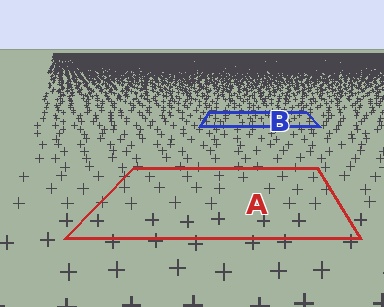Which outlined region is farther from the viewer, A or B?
Region B is farther from the viewer — the texture elements inside it appear smaller and more densely packed.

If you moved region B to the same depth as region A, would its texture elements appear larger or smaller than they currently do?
They would appear larger. At a closer depth, the same texture elements are projected at a bigger on-screen size.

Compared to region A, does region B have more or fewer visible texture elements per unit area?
Region B has more texture elements per unit area — they are packed more densely because it is farther away.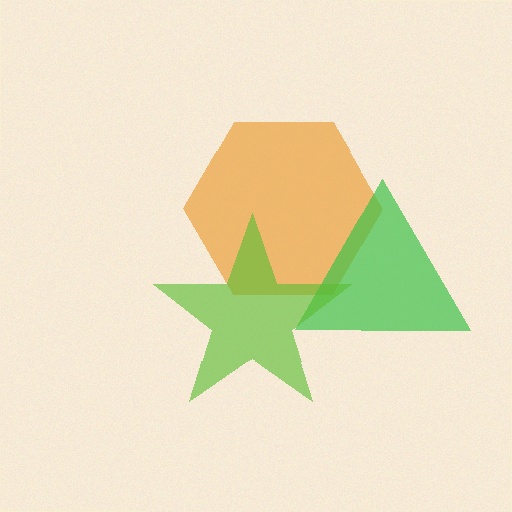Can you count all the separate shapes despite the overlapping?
Yes, there are 3 separate shapes.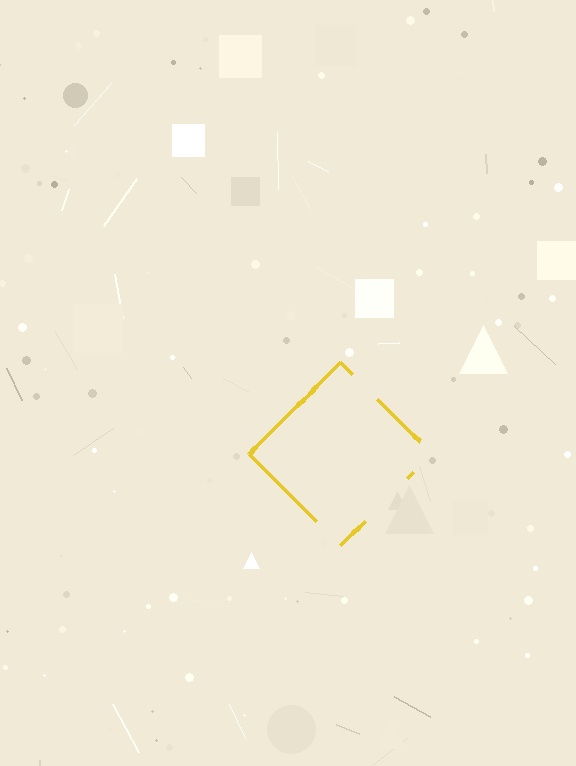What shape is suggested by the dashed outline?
The dashed outline suggests a diamond.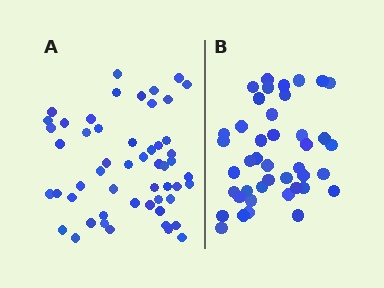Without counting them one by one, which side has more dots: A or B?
Region A (the left region) has more dots.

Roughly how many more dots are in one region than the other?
Region A has roughly 12 or so more dots than region B.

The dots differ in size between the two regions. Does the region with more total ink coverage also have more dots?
No. Region B has more total ink coverage because its dots are larger, but region A actually contains more individual dots. Total area can be misleading — the number of items is what matters here.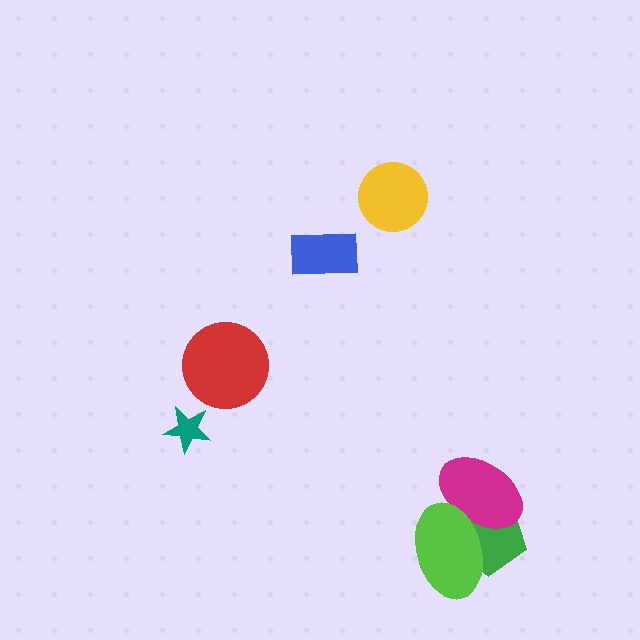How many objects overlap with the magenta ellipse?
2 objects overlap with the magenta ellipse.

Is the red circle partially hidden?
No, no other shape covers it.